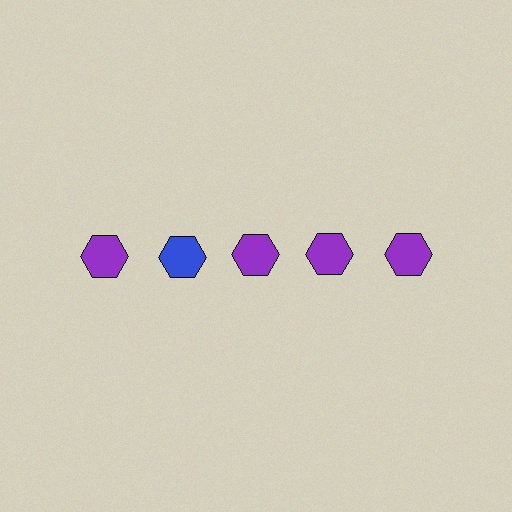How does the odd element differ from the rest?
It has a different color: blue instead of purple.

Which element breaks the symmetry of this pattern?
The blue hexagon in the top row, second from left column breaks the symmetry. All other shapes are purple hexagons.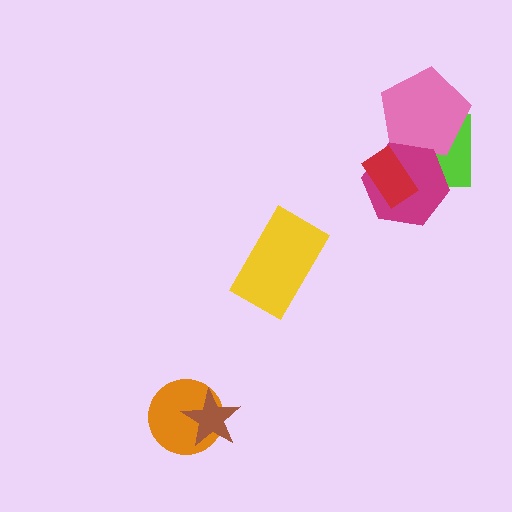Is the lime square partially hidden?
Yes, it is partially covered by another shape.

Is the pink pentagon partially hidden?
Yes, it is partially covered by another shape.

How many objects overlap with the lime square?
3 objects overlap with the lime square.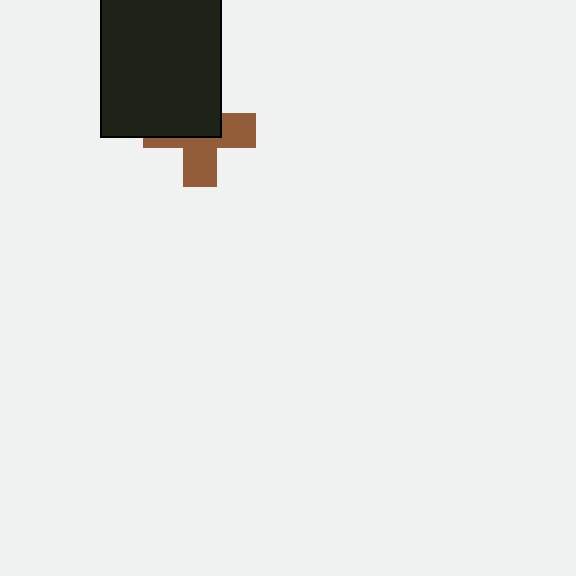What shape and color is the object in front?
The object in front is a black rectangle.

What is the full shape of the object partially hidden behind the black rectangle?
The partially hidden object is a brown cross.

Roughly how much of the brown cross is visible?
About half of it is visible (roughly 50%).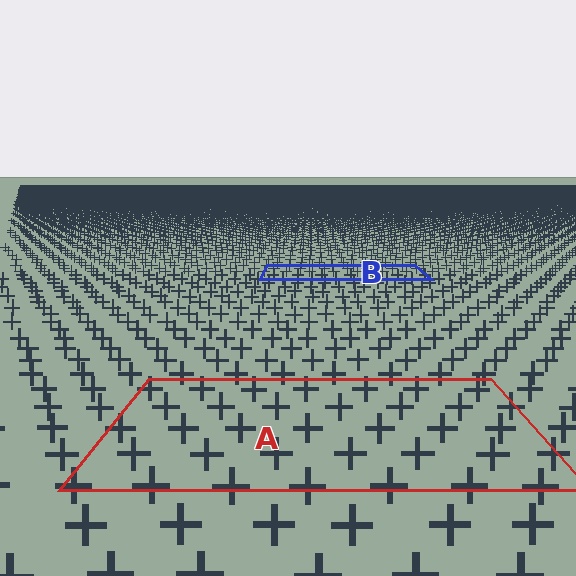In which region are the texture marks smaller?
The texture marks are smaller in region B, because it is farther away.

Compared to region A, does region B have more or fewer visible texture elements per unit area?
Region B has more texture elements per unit area — they are packed more densely because it is farther away.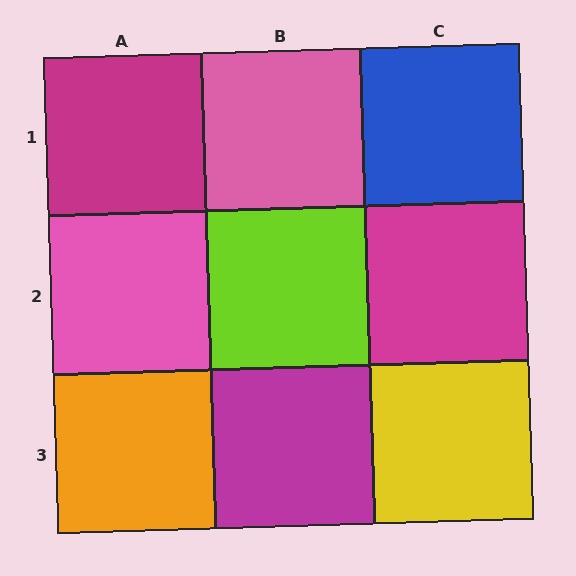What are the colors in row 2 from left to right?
Pink, lime, magenta.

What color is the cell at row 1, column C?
Blue.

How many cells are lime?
1 cell is lime.